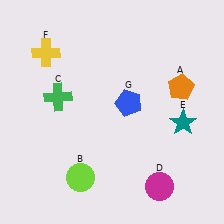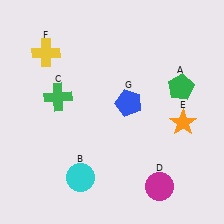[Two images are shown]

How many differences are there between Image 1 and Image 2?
There are 3 differences between the two images.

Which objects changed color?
A changed from orange to green. B changed from lime to cyan. E changed from teal to orange.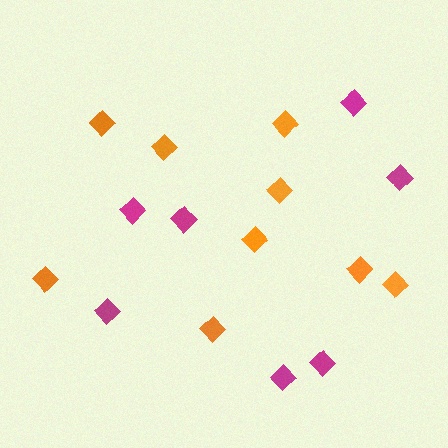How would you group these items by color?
There are 2 groups: one group of orange diamonds (9) and one group of magenta diamonds (7).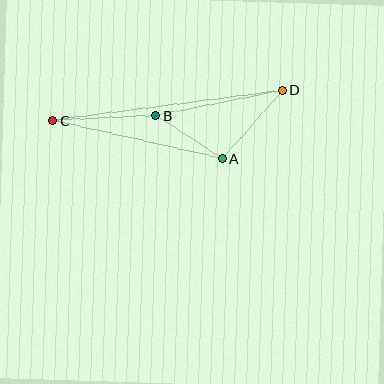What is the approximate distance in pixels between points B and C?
The distance between B and C is approximately 103 pixels.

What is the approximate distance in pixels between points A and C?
The distance between A and C is approximately 174 pixels.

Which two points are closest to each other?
Points A and B are closest to each other.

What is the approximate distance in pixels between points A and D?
The distance between A and D is approximately 91 pixels.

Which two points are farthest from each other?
Points C and D are farthest from each other.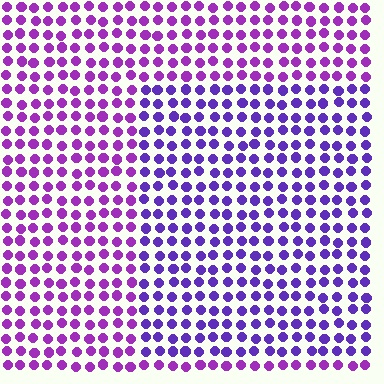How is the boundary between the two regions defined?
The boundary is defined purely by a slight shift in hue (about 28 degrees). Spacing, size, and orientation are identical on both sides.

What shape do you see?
I see a rectangle.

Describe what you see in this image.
The image is filled with small purple elements in a uniform arrangement. A rectangle-shaped region is visible where the elements are tinted to a slightly different hue, forming a subtle color boundary.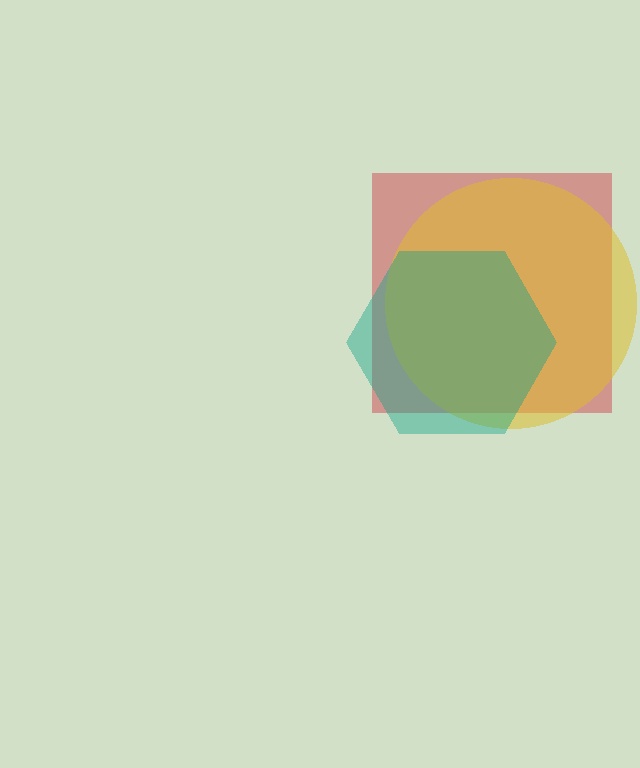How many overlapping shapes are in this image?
There are 3 overlapping shapes in the image.